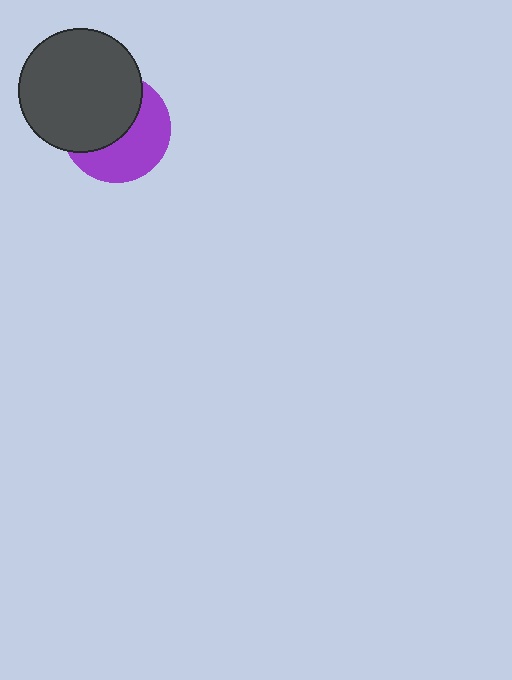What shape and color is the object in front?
The object in front is a dark gray circle.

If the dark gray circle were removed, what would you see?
You would see the complete purple circle.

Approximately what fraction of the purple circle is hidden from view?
Roughly 52% of the purple circle is hidden behind the dark gray circle.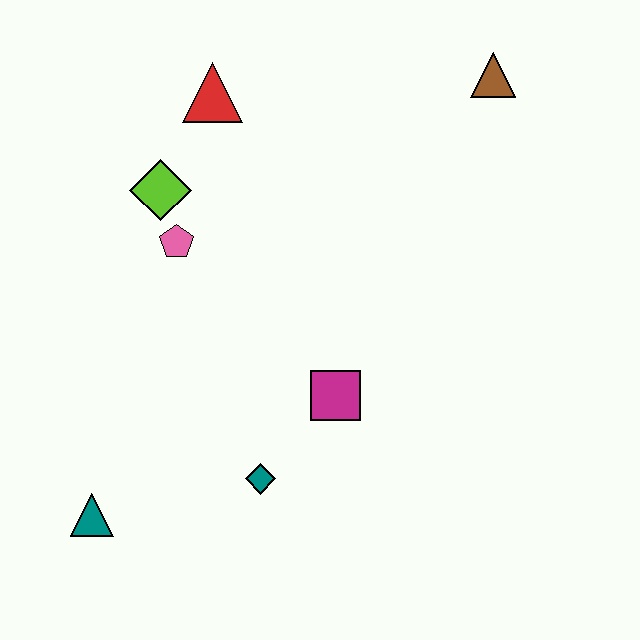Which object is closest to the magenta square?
The teal diamond is closest to the magenta square.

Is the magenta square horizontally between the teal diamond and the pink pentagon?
No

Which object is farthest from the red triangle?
The teal triangle is farthest from the red triangle.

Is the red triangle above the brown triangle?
No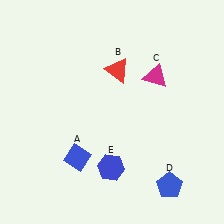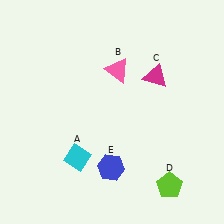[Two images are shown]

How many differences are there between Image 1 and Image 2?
There are 3 differences between the two images.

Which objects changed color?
A changed from blue to cyan. B changed from red to pink. D changed from blue to lime.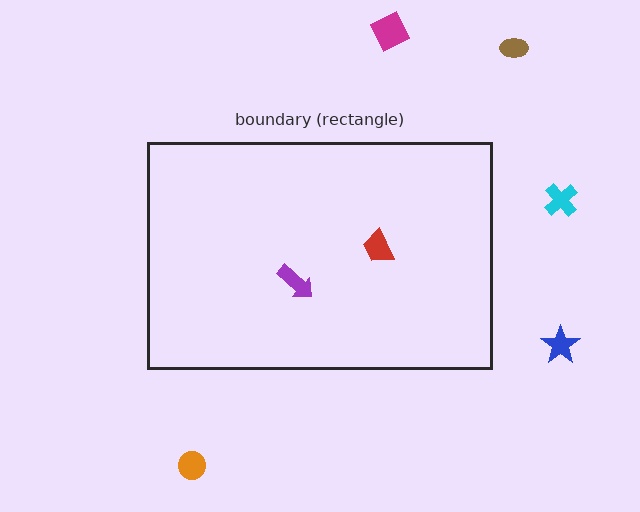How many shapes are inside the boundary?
2 inside, 5 outside.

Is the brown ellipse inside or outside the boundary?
Outside.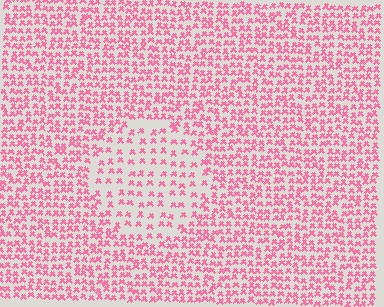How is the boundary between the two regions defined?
The boundary is defined by a change in element density (approximately 1.9x ratio). All elements are the same color, size, and shape.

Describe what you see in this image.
The image contains small pink elements arranged at two different densities. A circle-shaped region is visible where the elements are less densely packed than the surrounding area.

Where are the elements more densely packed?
The elements are more densely packed outside the circle boundary.